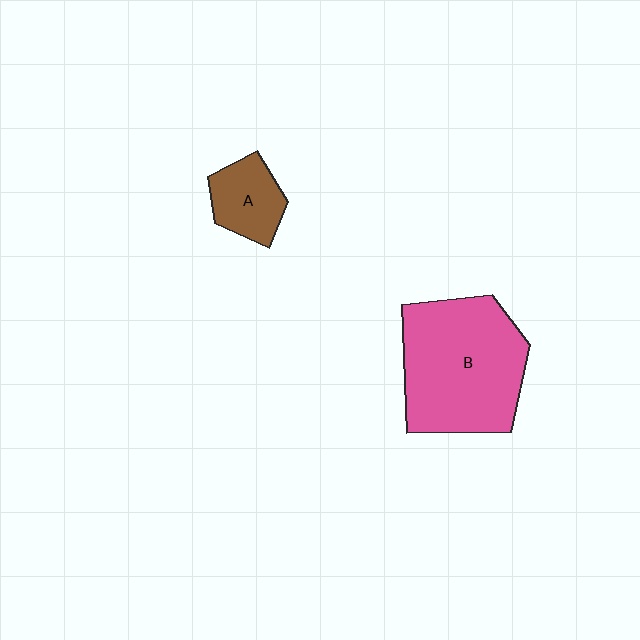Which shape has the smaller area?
Shape A (brown).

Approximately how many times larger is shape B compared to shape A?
Approximately 3.0 times.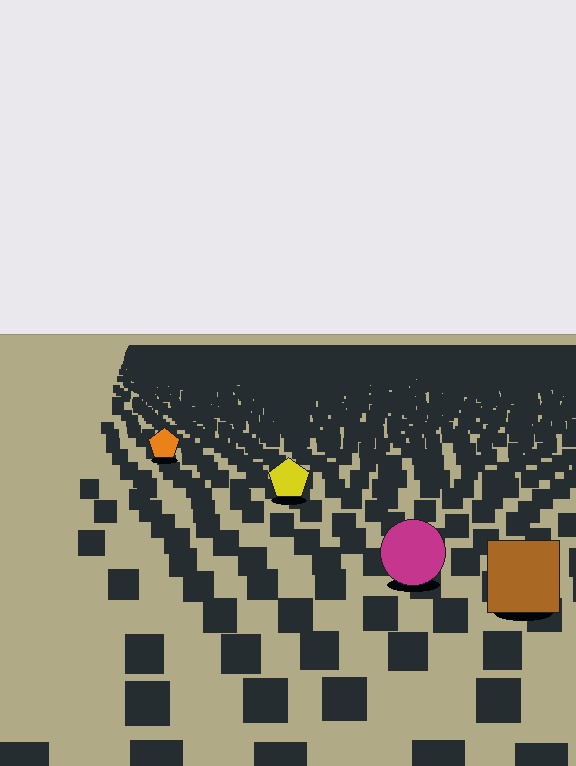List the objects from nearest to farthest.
From nearest to farthest: the brown square, the magenta circle, the yellow pentagon, the orange pentagon.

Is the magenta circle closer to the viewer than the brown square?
No. The brown square is closer — you can tell from the texture gradient: the ground texture is coarser near it.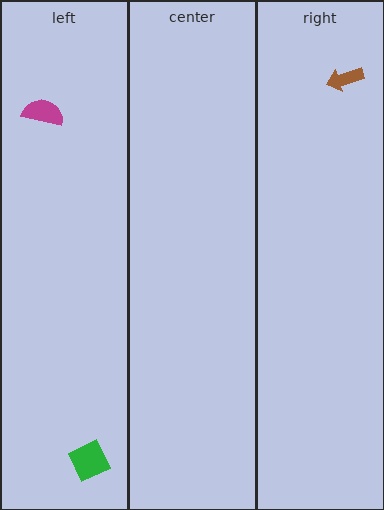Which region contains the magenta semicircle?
The left region.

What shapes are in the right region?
The brown arrow.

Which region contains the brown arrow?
The right region.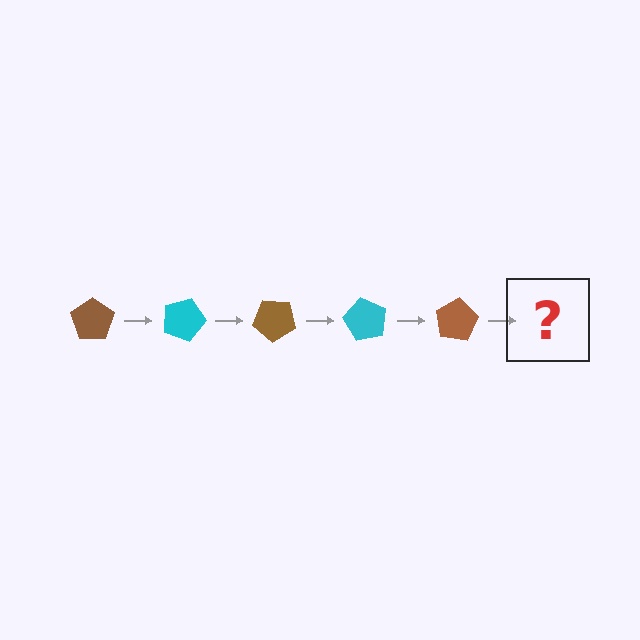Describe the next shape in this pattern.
It should be a cyan pentagon, rotated 100 degrees from the start.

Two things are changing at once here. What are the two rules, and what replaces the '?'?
The two rules are that it rotates 20 degrees each step and the color cycles through brown and cyan. The '?' should be a cyan pentagon, rotated 100 degrees from the start.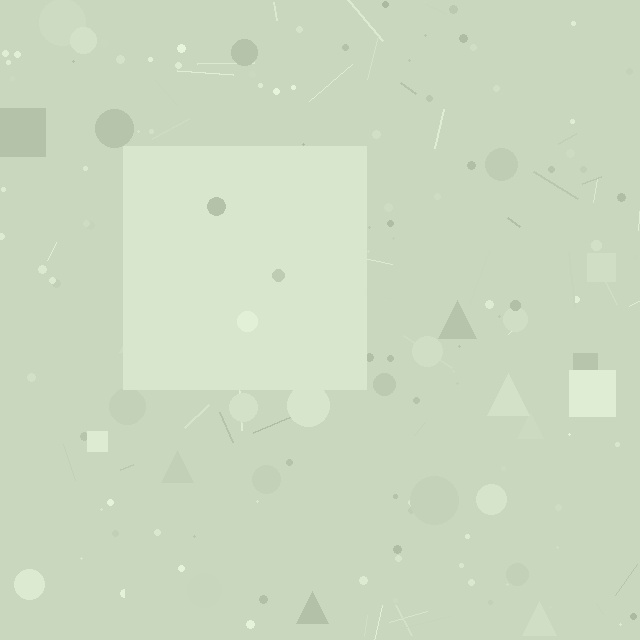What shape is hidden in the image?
A square is hidden in the image.